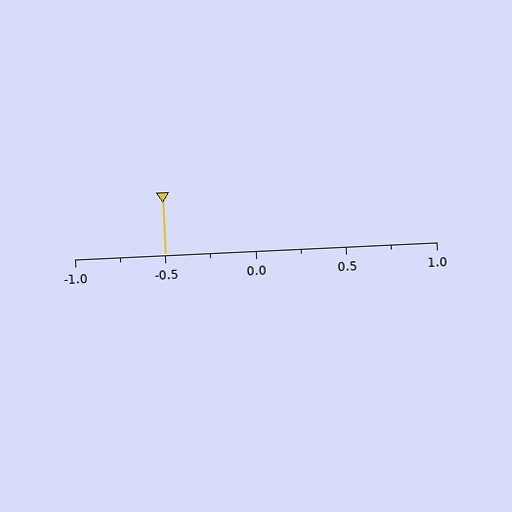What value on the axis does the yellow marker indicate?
The marker indicates approximately -0.5.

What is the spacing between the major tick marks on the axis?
The major ticks are spaced 0.5 apart.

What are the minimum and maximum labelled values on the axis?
The axis runs from -1.0 to 1.0.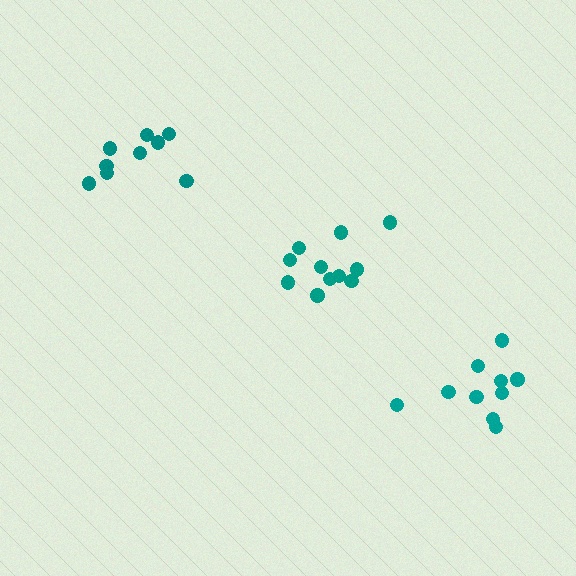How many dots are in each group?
Group 1: 11 dots, Group 2: 9 dots, Group 3: 10 dots (30 total).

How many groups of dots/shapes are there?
There are 3 groups.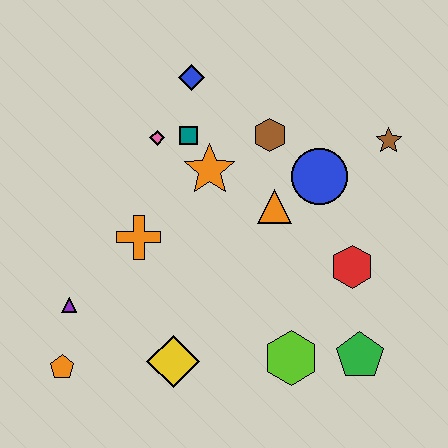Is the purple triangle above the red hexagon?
No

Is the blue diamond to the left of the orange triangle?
Yes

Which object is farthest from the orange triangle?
The orange pentagon is farthest from the orange triangle.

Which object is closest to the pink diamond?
The teal square is closest to the pink diamond.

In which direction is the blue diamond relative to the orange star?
The blue diamond is above the orange star.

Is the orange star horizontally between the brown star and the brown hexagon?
No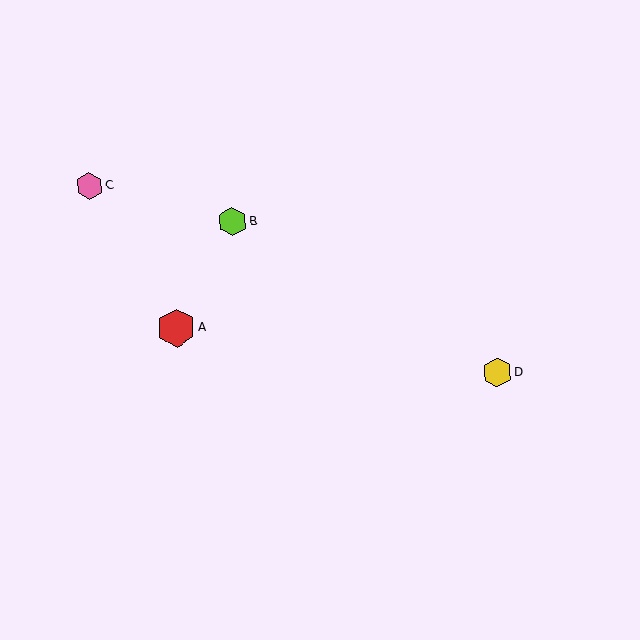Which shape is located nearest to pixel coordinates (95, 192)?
The pink hexagon (labeled C) at (89, 186) is nearest to that location.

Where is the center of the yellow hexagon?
The center of the yellow hexagon is at (497, 373).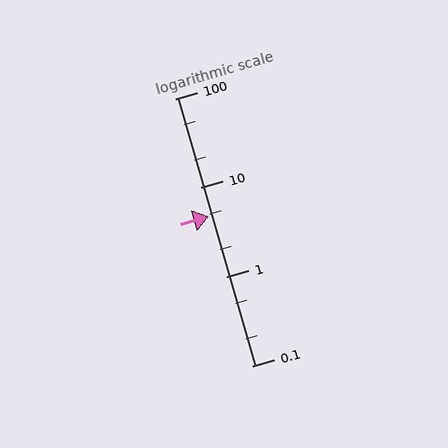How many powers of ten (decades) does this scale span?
The scale spans 3 decades, from 0.1 to 100.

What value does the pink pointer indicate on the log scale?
The pointer indicates approximately 4.8.